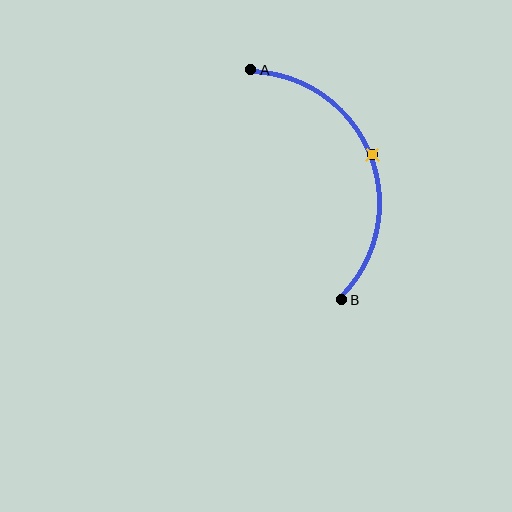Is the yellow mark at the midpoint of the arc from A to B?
Yes. The yellow mark lies on the arc at equal arc-length from both A and B — it is the arc midpoint.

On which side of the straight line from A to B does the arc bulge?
The arc bulges to the right of the straight line connecting A and B.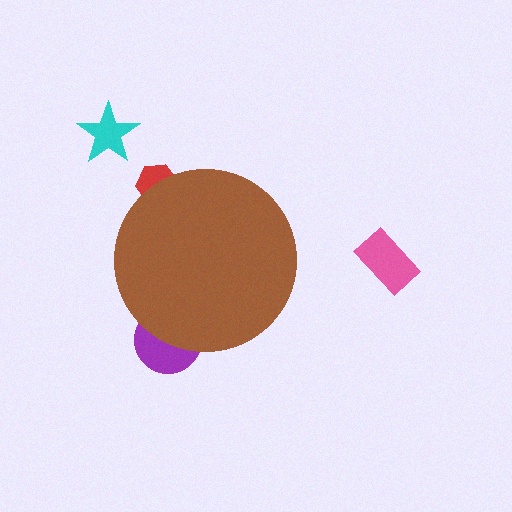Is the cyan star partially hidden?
No, the cyan star is fully visible.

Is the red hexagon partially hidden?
Yes, the red hexagon is partially hidden behind the brown circle.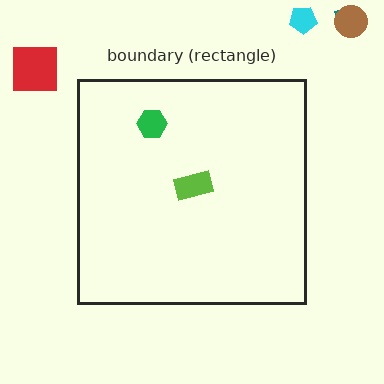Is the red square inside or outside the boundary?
Outside.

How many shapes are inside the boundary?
2 inside, 4 outside.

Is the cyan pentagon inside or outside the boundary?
Outside.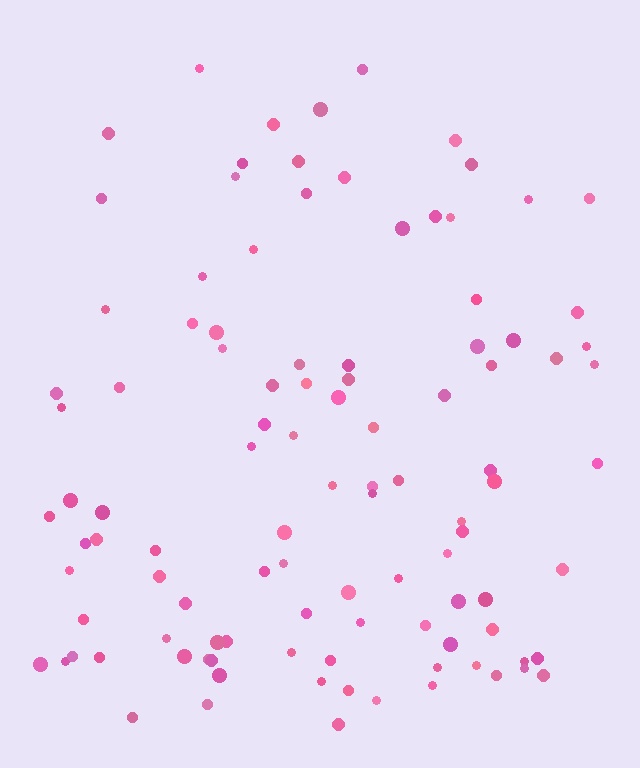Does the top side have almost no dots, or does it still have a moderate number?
Still a moderate number, just noticeably fewer than the bottom.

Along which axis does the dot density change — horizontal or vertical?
Vertical.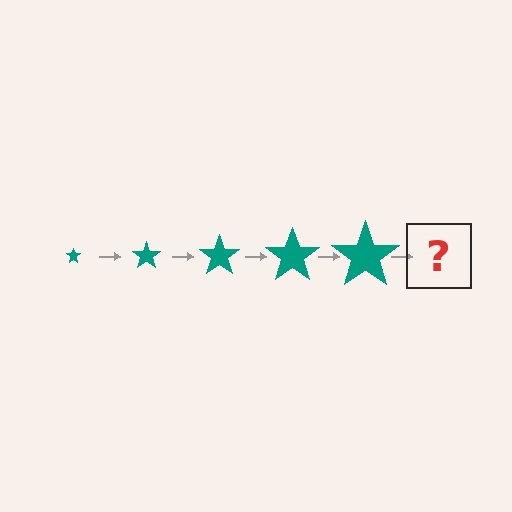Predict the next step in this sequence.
The next step is a teal star, larger than the previous one.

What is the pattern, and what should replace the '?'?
The pattern is that the star gets progressively larger each step. The '?' should be a teal star, larger than the previous one.